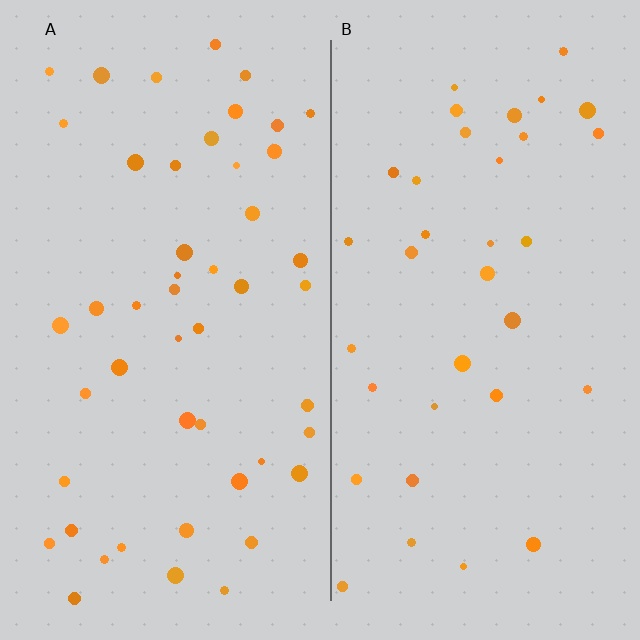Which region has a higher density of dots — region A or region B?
A (the left).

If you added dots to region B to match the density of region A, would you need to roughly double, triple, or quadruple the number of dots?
Approximately double.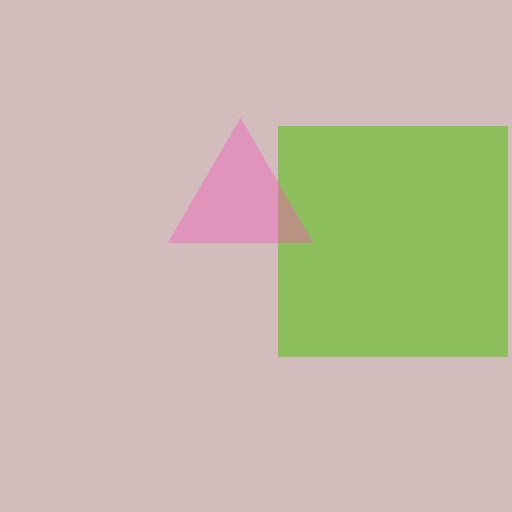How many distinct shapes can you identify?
There are 2 distinct shapes: a lime square, a pink triangle.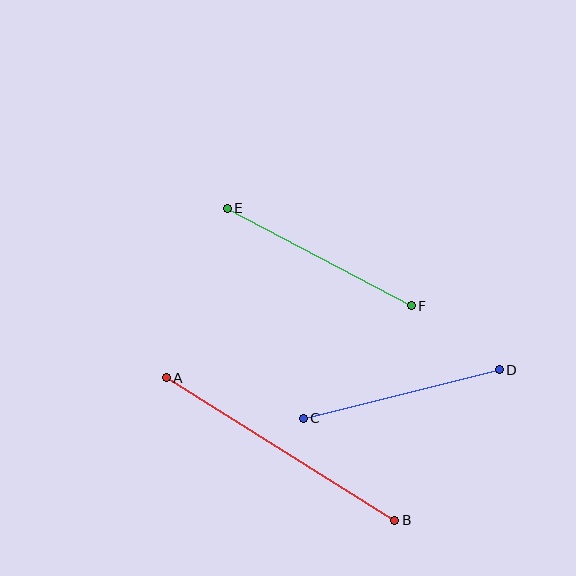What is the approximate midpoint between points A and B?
The midpoint is at approximately (280, 449) pixels.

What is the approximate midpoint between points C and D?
The midpoint is at approximately (401, 394) pixels.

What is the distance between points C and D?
The distance is approximately 202 pixels.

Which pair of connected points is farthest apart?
Points A and B are farthest apart.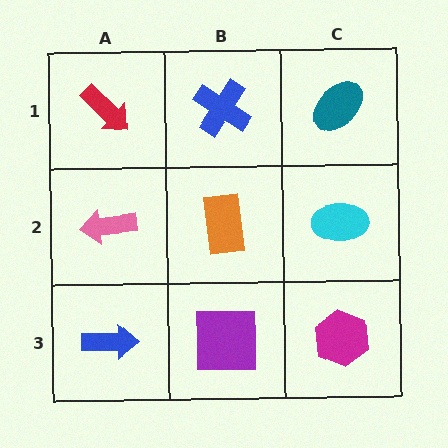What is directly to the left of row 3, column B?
A blue arrow.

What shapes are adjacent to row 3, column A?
A pink arrow (row 2, column A), a purple square (row 3, column B).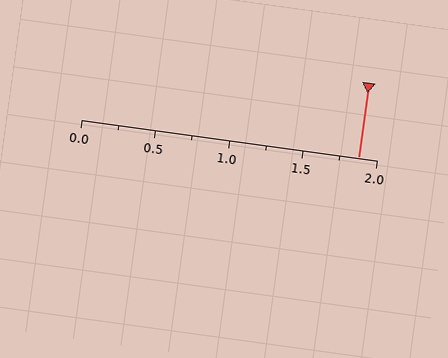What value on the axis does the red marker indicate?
The marker indicates approximately 1.88.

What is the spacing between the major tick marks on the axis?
The major ticks are spaced 0.5 apart.